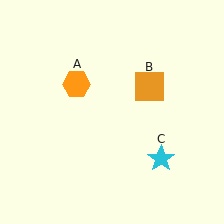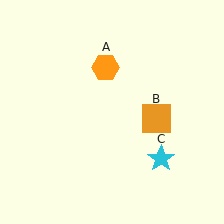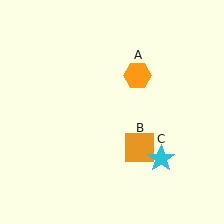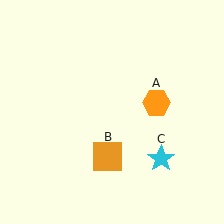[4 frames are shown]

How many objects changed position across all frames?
2 objects changed position: orange hexagon (object A), orange square (object B).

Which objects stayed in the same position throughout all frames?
Cyan star (object C) remained stationary.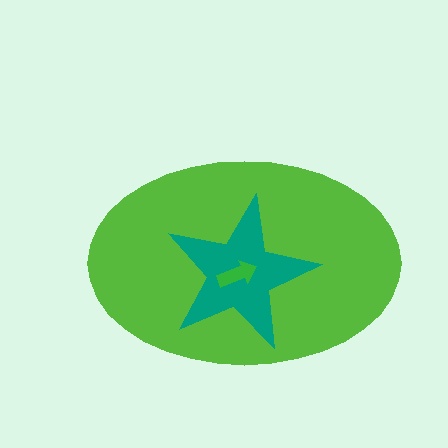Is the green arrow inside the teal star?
Yes.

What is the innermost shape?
The green arrow.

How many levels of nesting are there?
3.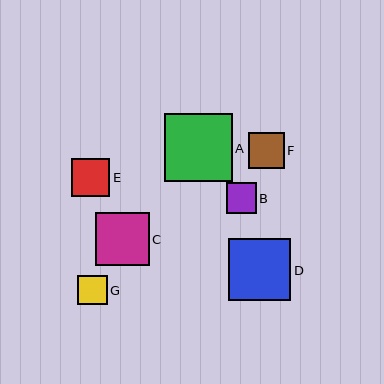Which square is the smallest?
Square G is the smallest with a size of approximately 30 pixels.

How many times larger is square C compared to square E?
Square C is approximately 1.4 times the size of square E.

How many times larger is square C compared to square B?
Square C is approximately 1.8 times the size of square B.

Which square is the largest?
Square A is the largest with a size of approximately 67 pixels.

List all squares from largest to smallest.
From largest to smallest: A, D, C, E, F, B, G.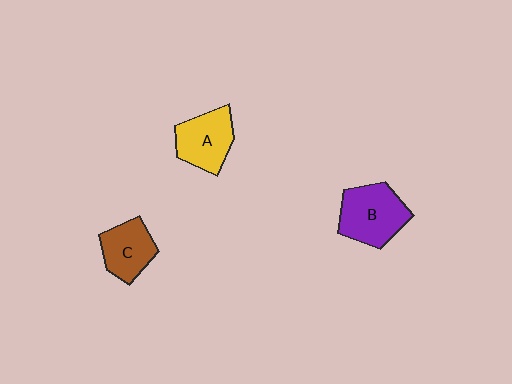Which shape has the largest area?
Shape B (purple).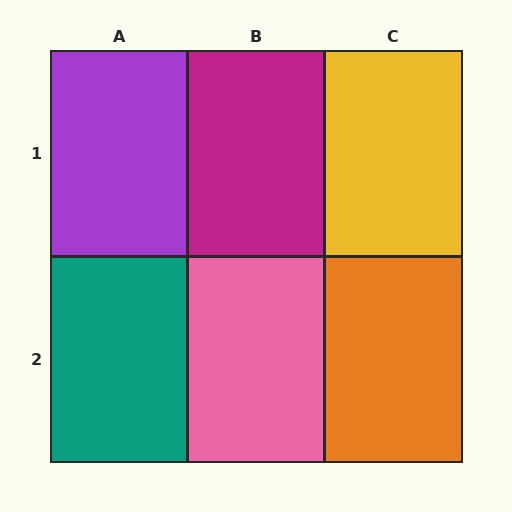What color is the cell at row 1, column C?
Yellow.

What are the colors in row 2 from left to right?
Teal, pink, orange.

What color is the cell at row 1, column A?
Purple.